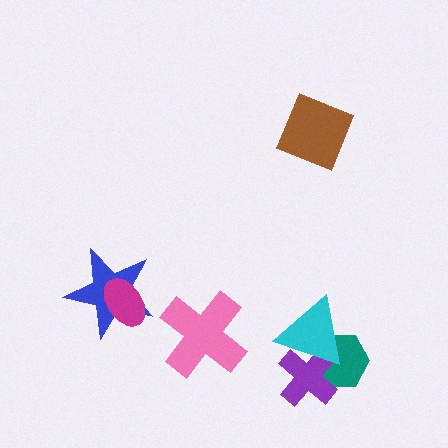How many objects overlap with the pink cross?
0 objects overlap with the pink cross.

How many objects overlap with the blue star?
1 object overlaps with the blue star.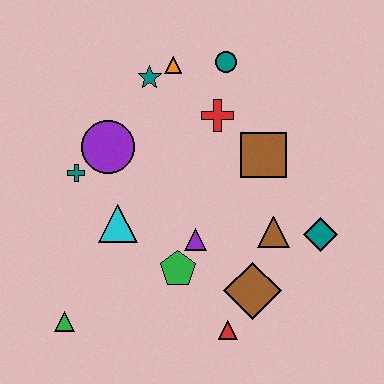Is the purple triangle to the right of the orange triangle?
Yes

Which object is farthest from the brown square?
The green triangle is farthest from the brown square.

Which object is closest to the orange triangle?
The teal star is closest to the orange triangle.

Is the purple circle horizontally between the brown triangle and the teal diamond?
No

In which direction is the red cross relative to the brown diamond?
The red cross is above the brown diamond.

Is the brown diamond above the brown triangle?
No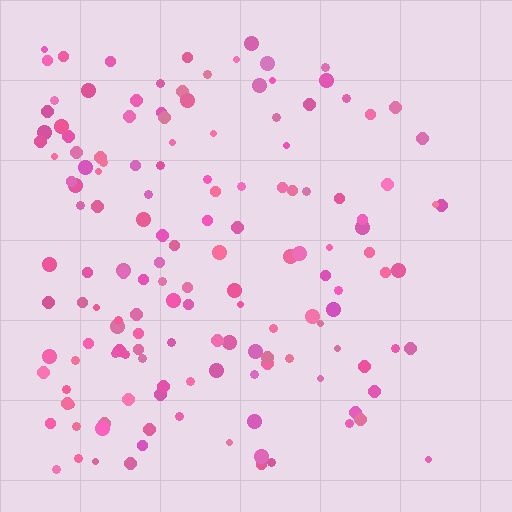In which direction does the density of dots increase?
From right to left, with the left side densest.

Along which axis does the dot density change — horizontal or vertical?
Horizontal.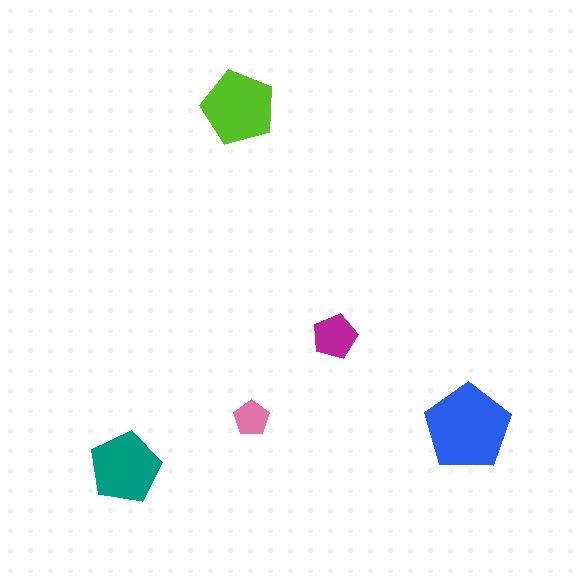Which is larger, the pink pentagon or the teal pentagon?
The teal one.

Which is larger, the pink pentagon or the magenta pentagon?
The magenta one.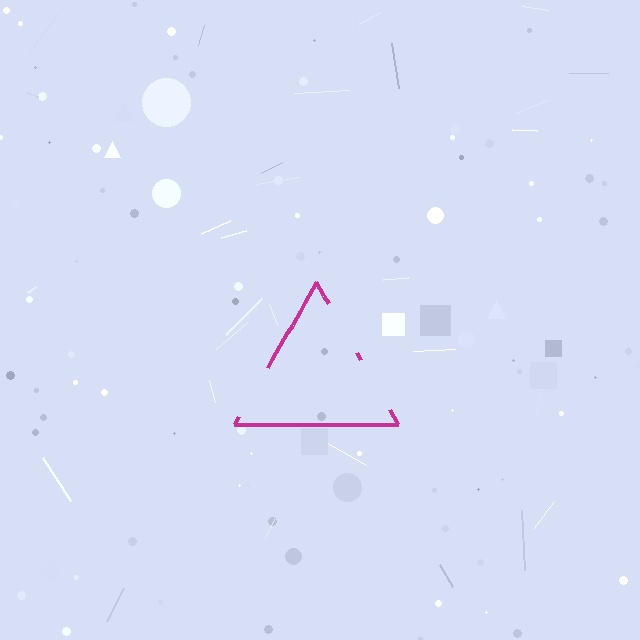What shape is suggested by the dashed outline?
The dashed outline suggests a triangle.